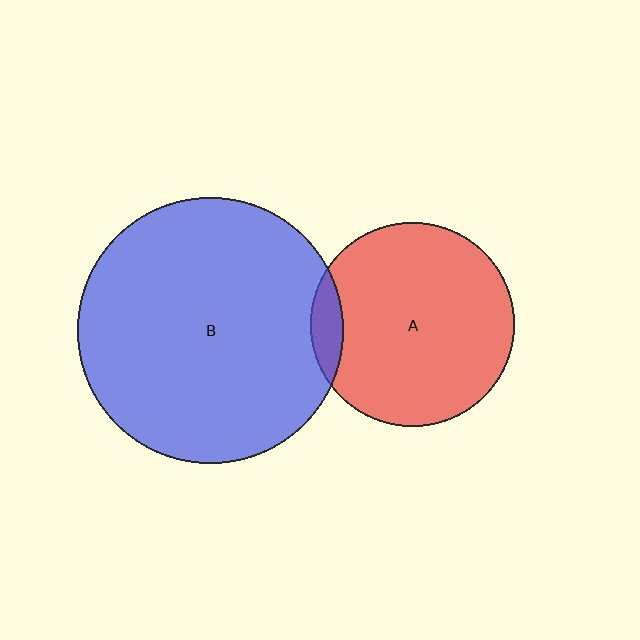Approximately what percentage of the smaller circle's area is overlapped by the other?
Approximately 10%.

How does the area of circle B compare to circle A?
Approximately 1.7 times.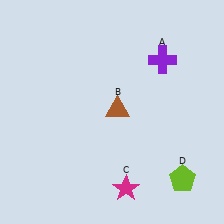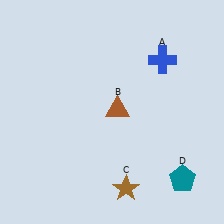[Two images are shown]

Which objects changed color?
A changed from purple to blue. C changed from magenta to brown. D changed from lime to teal.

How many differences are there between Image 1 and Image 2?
There are 3 differences between the two images.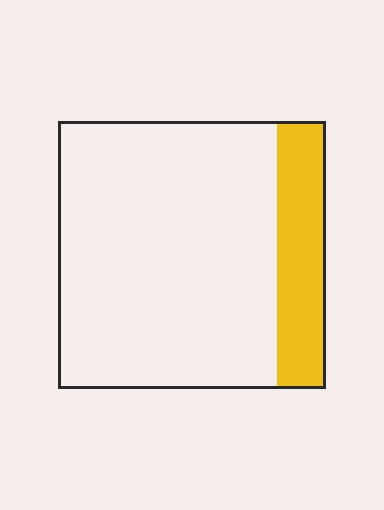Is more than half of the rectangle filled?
No.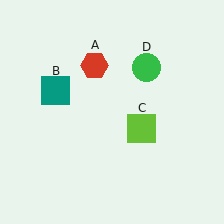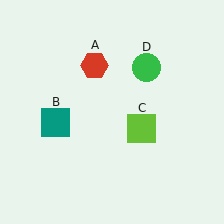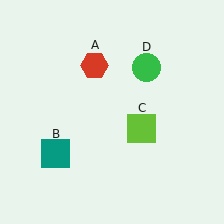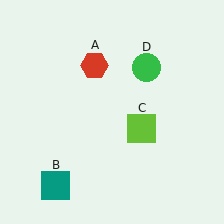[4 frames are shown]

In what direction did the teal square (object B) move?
The teal square (object B) moved down.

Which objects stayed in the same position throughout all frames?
Red hexagon (object A) and lime square (object C) and green circle (object D) remained stationary.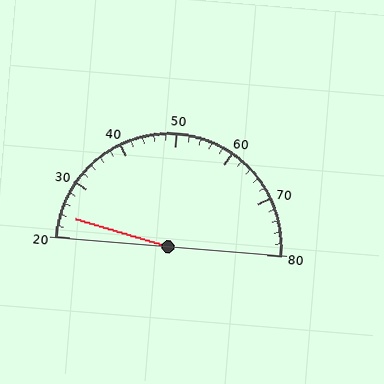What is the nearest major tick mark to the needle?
The nearest major tick mark is 20.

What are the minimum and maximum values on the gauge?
The gauge ranges from 20 to 80.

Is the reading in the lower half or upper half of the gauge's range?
The reading is in the lower half of the range (20 to 80).